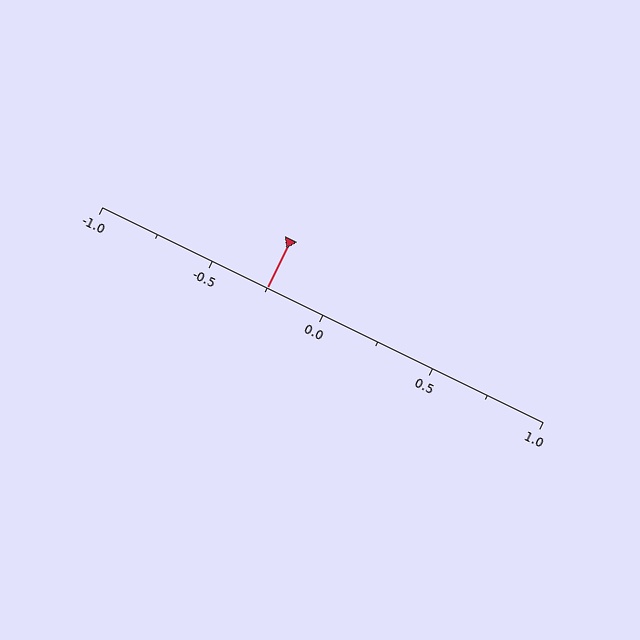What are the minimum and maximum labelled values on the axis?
The axis runs from -1.0 to 1.0.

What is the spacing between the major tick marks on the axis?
The major ticks are spaced 0.5 apart.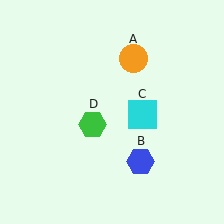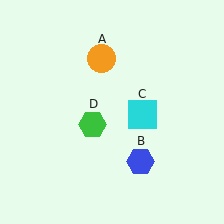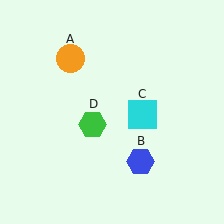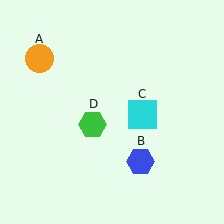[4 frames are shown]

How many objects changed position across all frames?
1 object changed position: orange circle (object A).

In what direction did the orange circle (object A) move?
The orange circle (object A) moved left.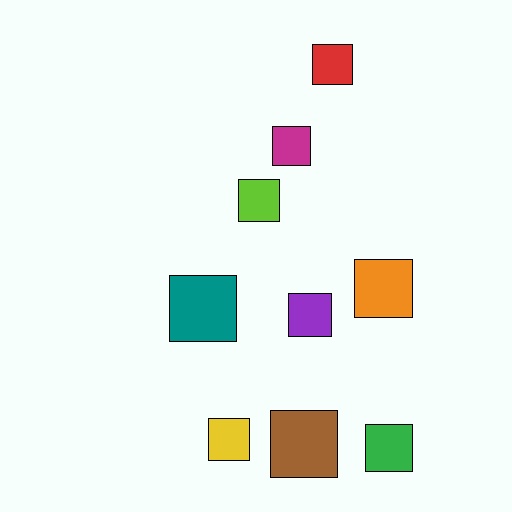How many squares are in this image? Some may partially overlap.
There are 9 squares.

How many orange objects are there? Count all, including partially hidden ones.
There is 1 orange object.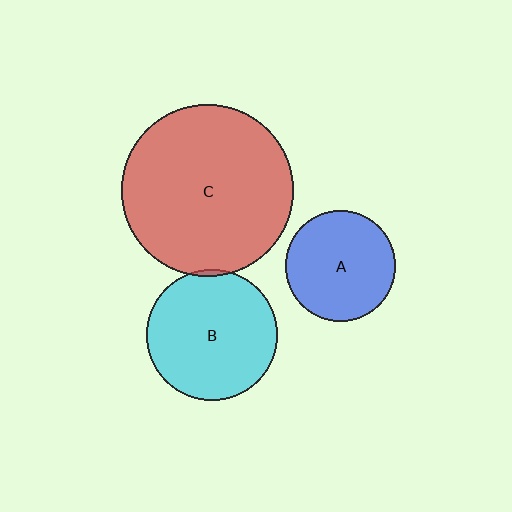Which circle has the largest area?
Circle C (red).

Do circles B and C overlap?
Yes.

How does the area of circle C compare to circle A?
Approximately 2.4 times.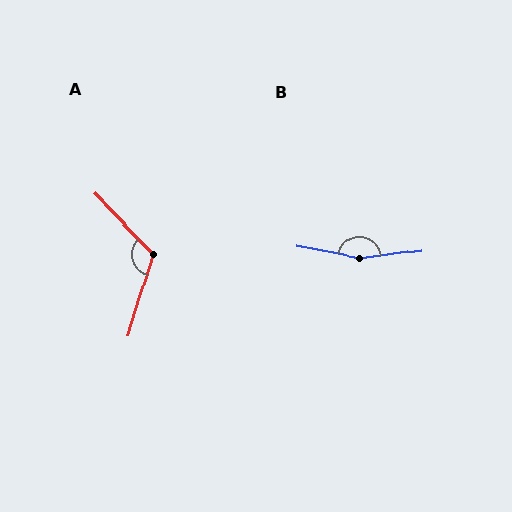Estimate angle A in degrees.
Approximately 119 degrees.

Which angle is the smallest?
A, at approximately 119 degrees.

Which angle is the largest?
B, at approximately 162 degrees.